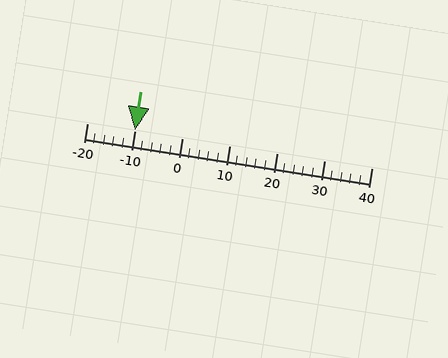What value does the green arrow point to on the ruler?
The green arrow points to approximately -10.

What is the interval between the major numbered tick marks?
The major tick marks are spaced 10 units apart.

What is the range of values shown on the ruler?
The ruler shows values from -20 to 40.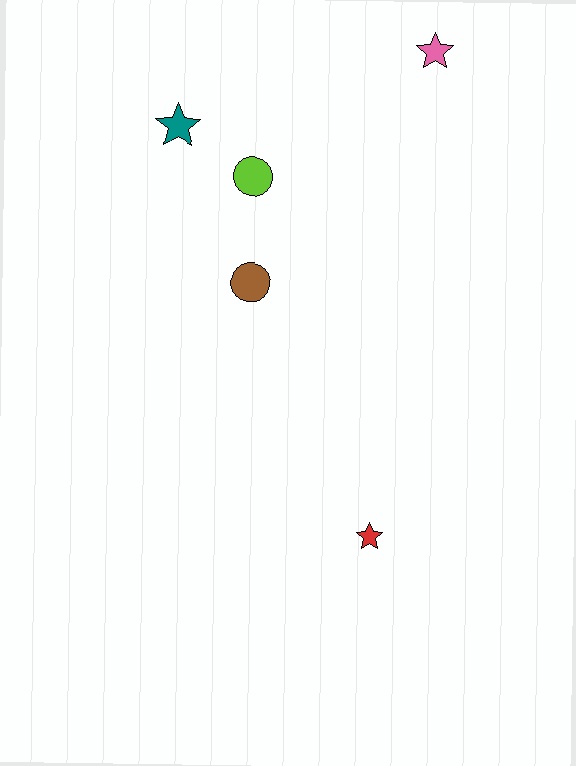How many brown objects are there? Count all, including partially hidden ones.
There is 1 brown object.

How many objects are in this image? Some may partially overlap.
There are 5 objects.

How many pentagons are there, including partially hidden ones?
There are no pentagons.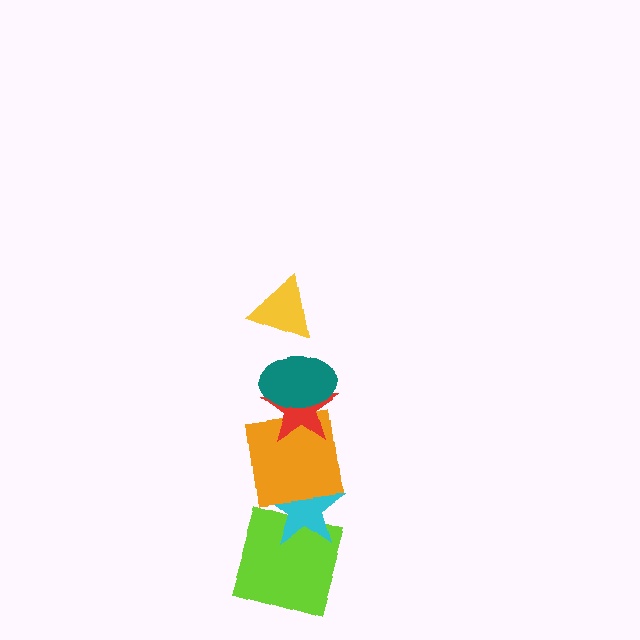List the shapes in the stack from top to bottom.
From top to bottom: the yellow triangle, the teal ellipse, the red star, the orange square, the cyan star, the lime square.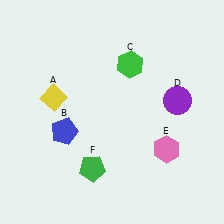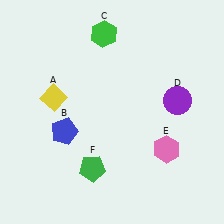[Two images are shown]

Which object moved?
The green hexagon (C) moved up.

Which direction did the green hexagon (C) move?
The green hexagon (C) moved up.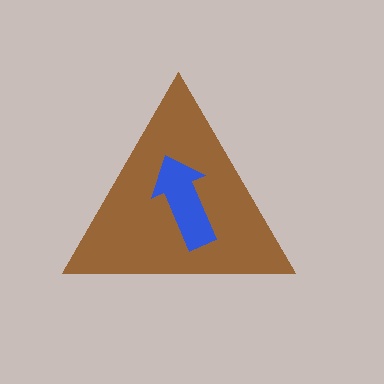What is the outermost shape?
The brown triangle.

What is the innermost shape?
The blue arrow.